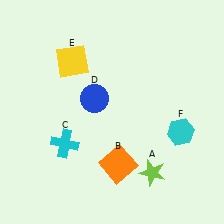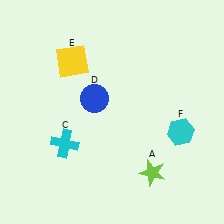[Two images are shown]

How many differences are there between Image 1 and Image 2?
There is 1 difference between the two images.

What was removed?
The orange square (B) was removed in Image 2.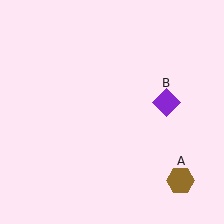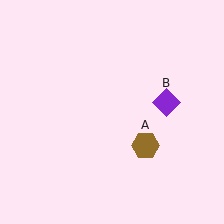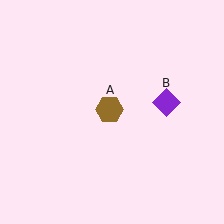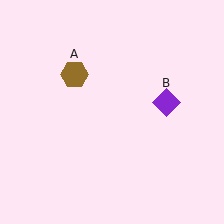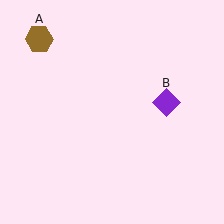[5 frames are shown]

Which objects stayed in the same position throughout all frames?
Purple diamond (object B) remained stationary.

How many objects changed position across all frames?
1 object changed position: brown hexagon (object A).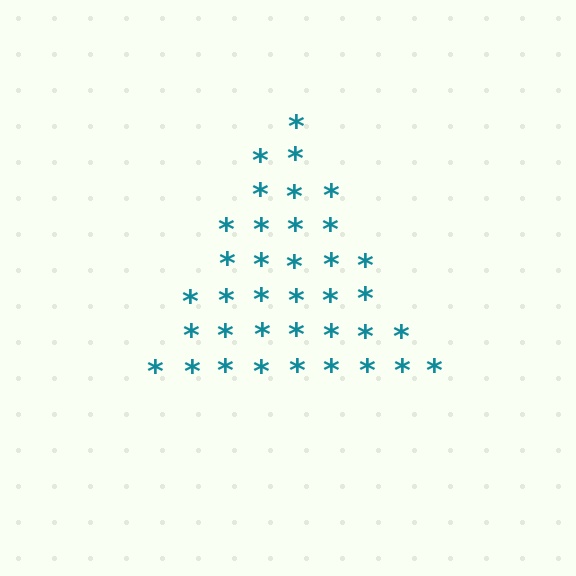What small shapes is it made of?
It is made of small asterisks.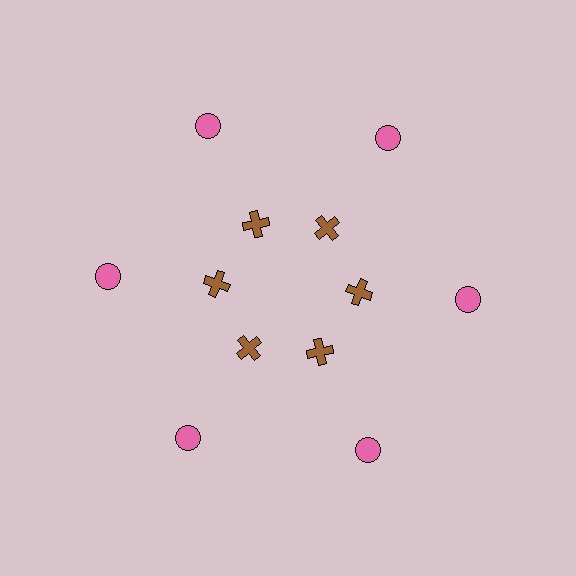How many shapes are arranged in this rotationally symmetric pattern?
There are 12 shapes, arranged in 6 groups of 2.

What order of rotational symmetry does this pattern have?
This pattern has 6-fold rotational symmetry.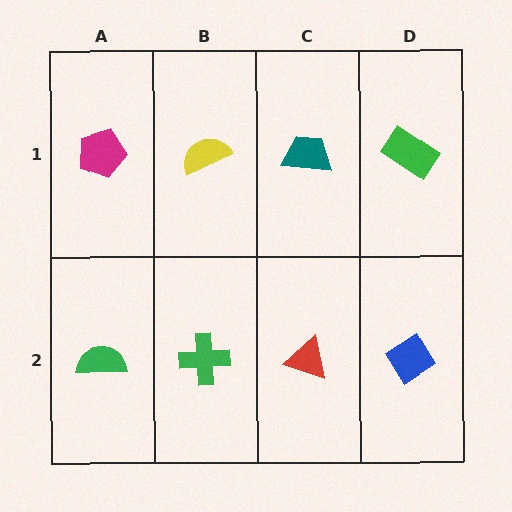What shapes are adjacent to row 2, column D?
A green rectangle (row 1, column D), a red triangle (row 2, column C).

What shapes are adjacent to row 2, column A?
A magenta pentagon (row 1, column A), a green cross (row 2, column B).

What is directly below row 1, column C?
A red triangle.